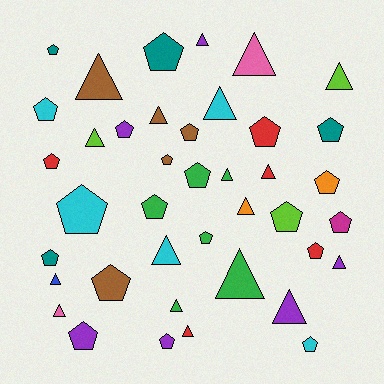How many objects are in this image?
There are 40 objects.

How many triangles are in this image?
There are 18 triangles.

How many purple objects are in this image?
There are 6 purple objects.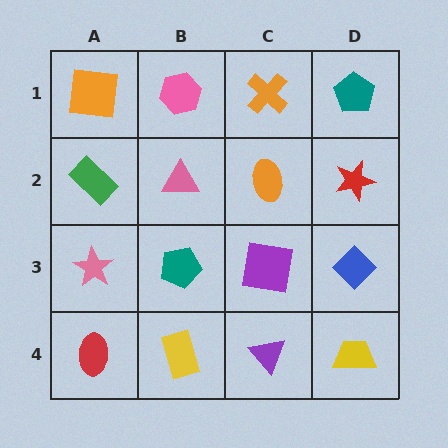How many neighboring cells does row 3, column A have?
3.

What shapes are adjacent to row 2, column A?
An orange square (row 1, column A), a pink star (row 3, column A), a pink triangle (row 2, column B).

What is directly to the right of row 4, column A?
A yellow rectangle.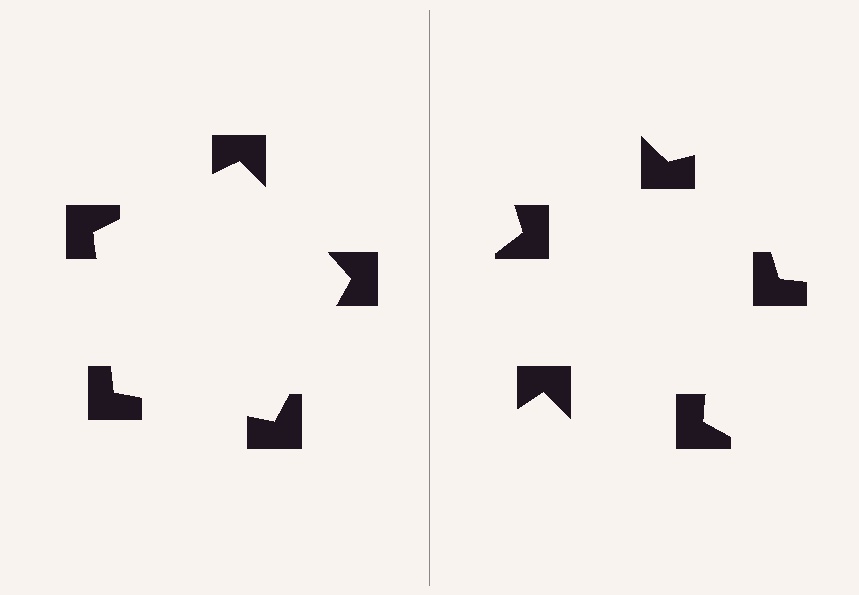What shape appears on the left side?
An illusory pentagon.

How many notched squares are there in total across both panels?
10 — 5 on each side.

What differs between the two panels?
The notched squares are positioned identically on both sides; only the wedge orientations differ. On the left they align to a pentagon; on the right they are misaligned.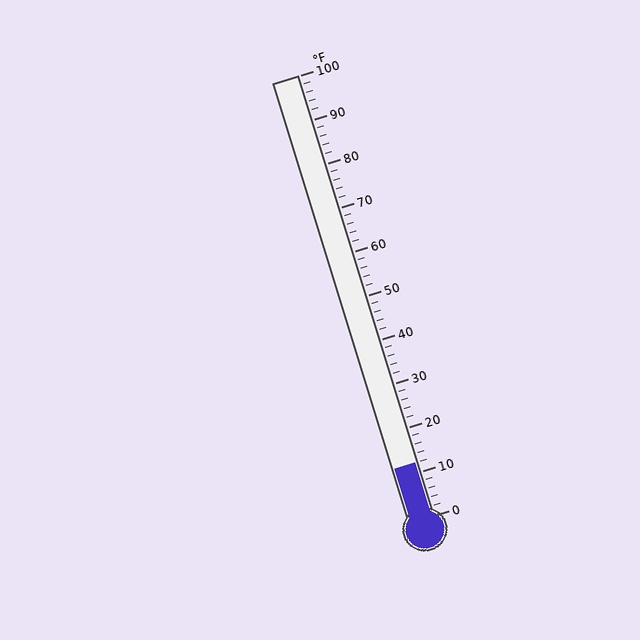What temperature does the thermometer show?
The thermometer shows approximately 12°F.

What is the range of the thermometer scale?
The thermometer scale ranges from 0°F to 100°F.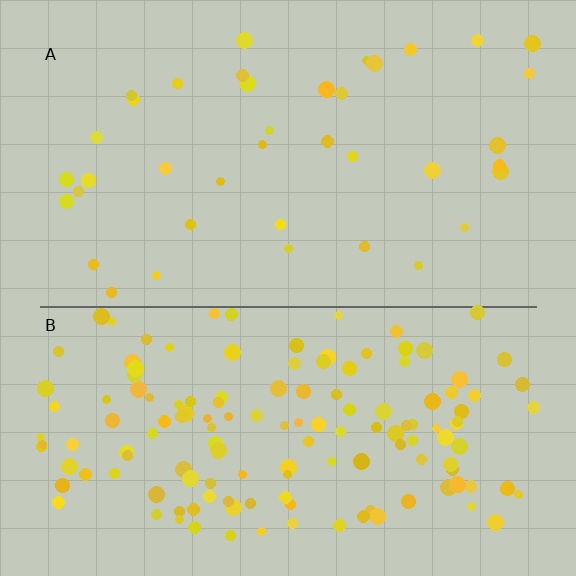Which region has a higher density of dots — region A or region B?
B (the bottom).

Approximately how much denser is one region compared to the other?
Approximately 3.8× — region B over region A.